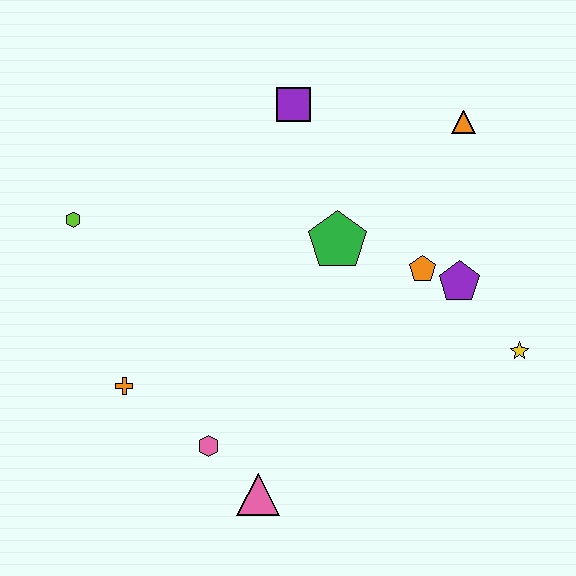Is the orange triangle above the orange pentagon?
Yes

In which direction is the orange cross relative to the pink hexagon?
The orange cross is to the left of the pink hexagon.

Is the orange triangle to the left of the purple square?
No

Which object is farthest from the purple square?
The pink triangle is farthest from the purple square.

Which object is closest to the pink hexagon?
The pink triangle is closest to the pink hexagon.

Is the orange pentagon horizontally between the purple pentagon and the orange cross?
Yes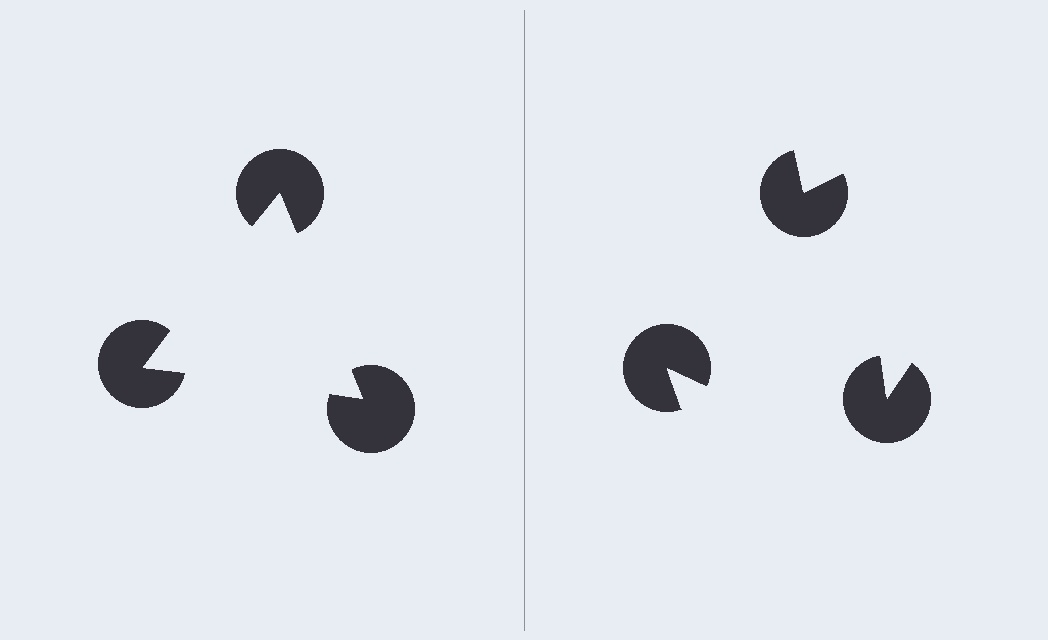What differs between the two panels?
The pac-man discs are positioned identically on both sides; only the wedge orientations differ. On the left they align to a triangle; on the right they are misaligned.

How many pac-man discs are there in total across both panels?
6 — 3 on each side.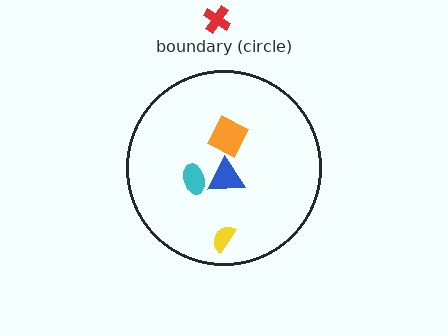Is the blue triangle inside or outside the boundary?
Inside.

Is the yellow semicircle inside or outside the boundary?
Inside.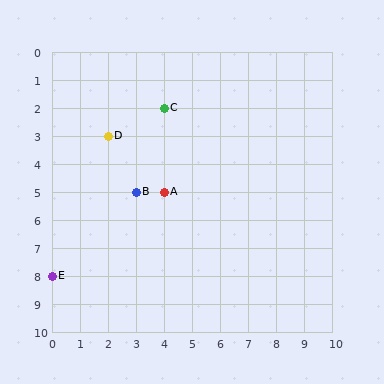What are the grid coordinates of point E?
Point E is at grid coordinates (0, 8).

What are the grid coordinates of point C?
Point C is at grid coordinates (4, 2).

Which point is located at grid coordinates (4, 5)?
Point A is at (4, 5).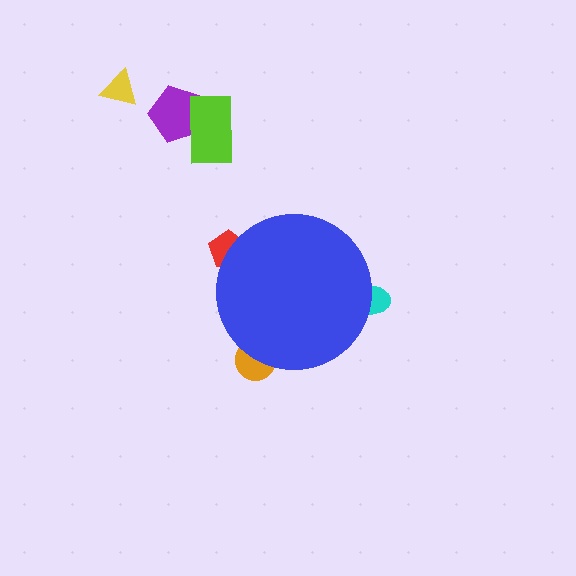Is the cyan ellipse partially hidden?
Yes, the cyan ellipse is partially hidden behind the blue circle.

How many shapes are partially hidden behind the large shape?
3 shapes are partially hidden.